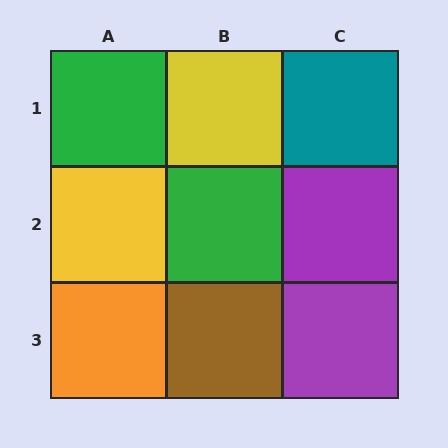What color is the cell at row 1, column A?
Green.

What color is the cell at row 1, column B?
Yellow.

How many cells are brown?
1 cell is brown.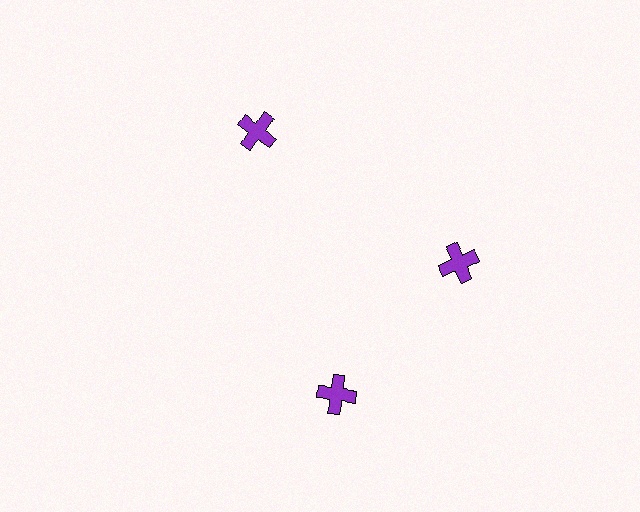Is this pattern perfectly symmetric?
No. The 3 purple crosses are arranged in a ring, but one element near the 7 o'clock position is rotated out of alignment along the ring, breaking the 3-fold rotational symmetry.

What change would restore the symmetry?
The symmetry would be restored by rotating it back into even spacing with its neighbors so that all 3 crosses sit at equal angles and equal distance from the center.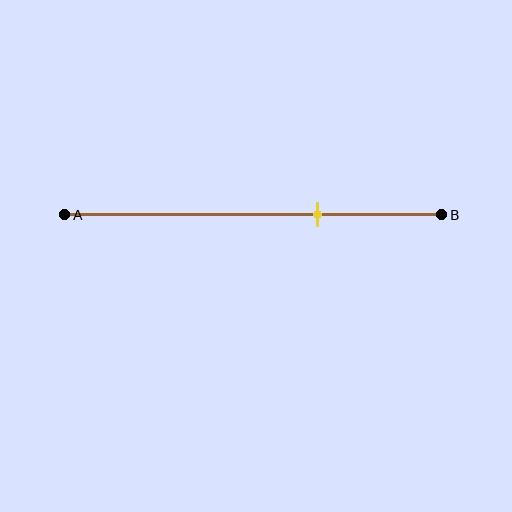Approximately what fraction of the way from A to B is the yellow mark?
The yellow mark is approximately 65% of the way from A to B.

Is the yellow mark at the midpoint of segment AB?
No, the mark is at about 65% from A, not at the 50% midpoint.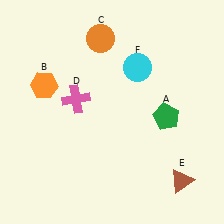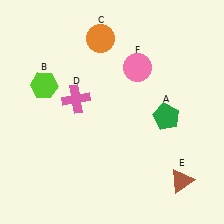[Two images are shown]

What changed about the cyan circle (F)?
In Image 1, F is cyan. In Image 2, it changed to pink.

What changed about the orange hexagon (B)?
In Image 1, B is orange. In Image 2, it changed to lime.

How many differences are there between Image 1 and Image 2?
There are 2 differences between the two images.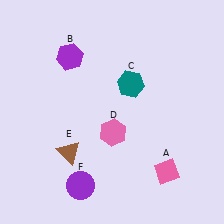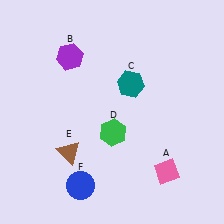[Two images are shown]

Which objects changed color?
D changed from pink to green. F changed from purple to blue.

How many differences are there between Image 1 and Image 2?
There are 2 differences between the two images.